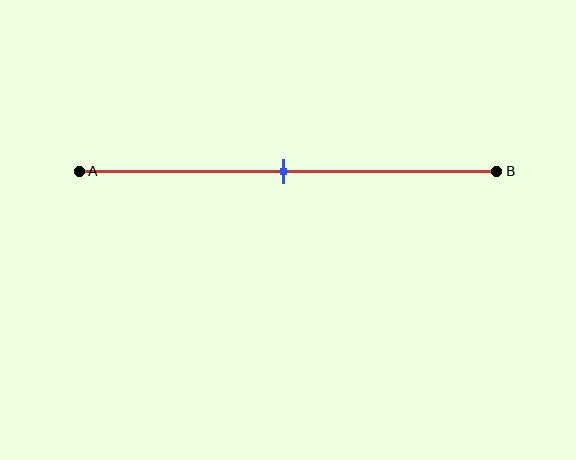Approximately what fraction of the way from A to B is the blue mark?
The blue mark is approximately 50% of the way from A to B.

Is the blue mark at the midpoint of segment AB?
Yes, the mark is approximately at the midpoint.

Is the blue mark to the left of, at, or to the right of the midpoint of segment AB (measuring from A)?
The blue mark is approximately at the midpoint of segment AB.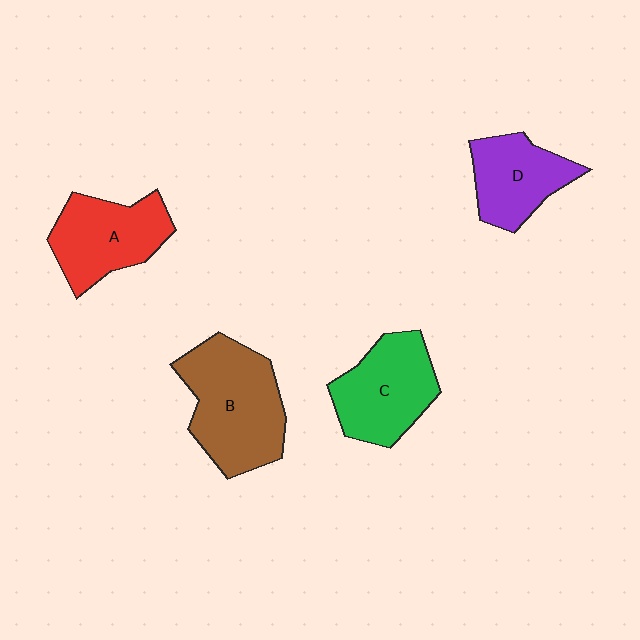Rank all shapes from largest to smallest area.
From largest to smallest: B (brown), C (green), A (red), D (purple).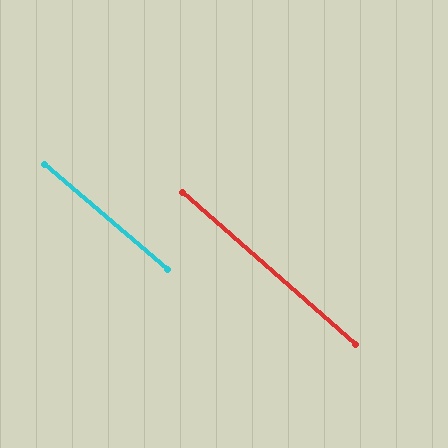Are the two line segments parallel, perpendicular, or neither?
Parallel — their directions differ by only 0.8°.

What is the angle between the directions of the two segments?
Approximately 1 degree.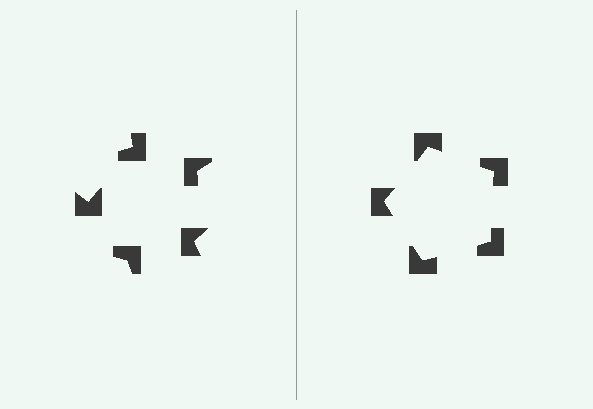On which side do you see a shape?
An illusory pentagon appears on the right side. On the left side the wedge cuts are rotated, so no coherent shape forms.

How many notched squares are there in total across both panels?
10 — 5 on each side.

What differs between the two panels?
The notched squares are positioned identically on both sides; only the wedge orientations differ. On the right they align to a pentagon; on the left they are misaligned.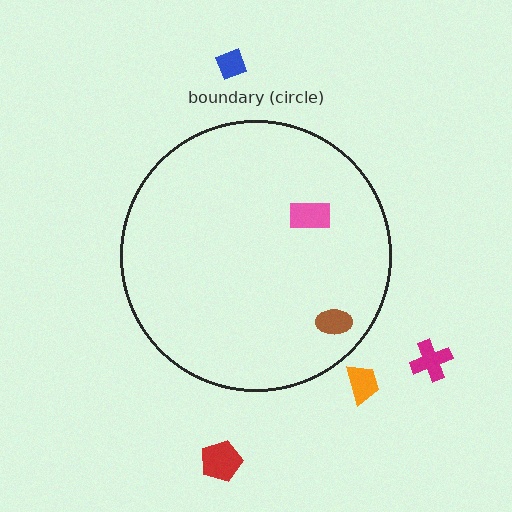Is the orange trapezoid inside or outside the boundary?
Outside.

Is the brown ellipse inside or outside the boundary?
Inside.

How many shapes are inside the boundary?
2 inside, 4 outside.